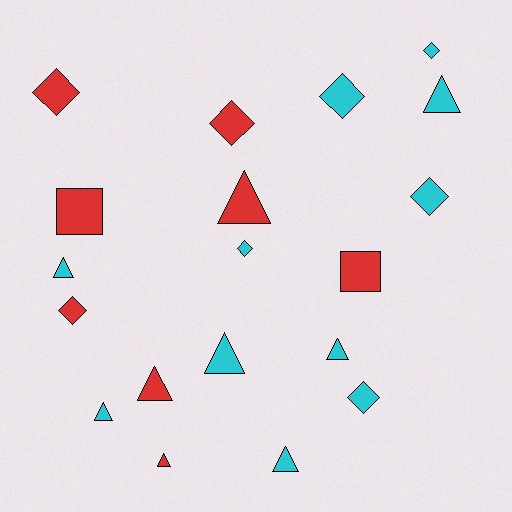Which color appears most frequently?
Cyan, with 11 objects.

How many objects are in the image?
There are 19 objects.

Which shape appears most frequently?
Triangle, with 9 objects.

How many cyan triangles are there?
There are 6 cyan triangles.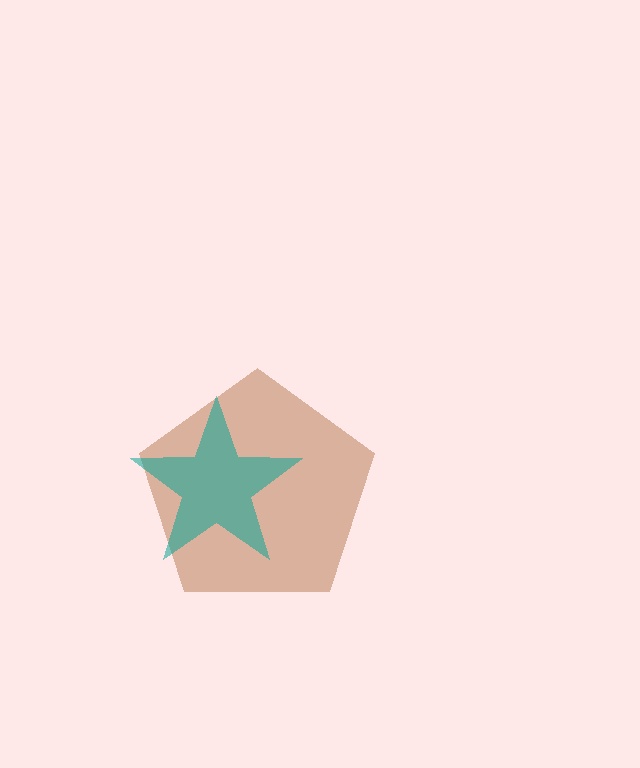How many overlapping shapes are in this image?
There are 2 overlapping shapes in the image.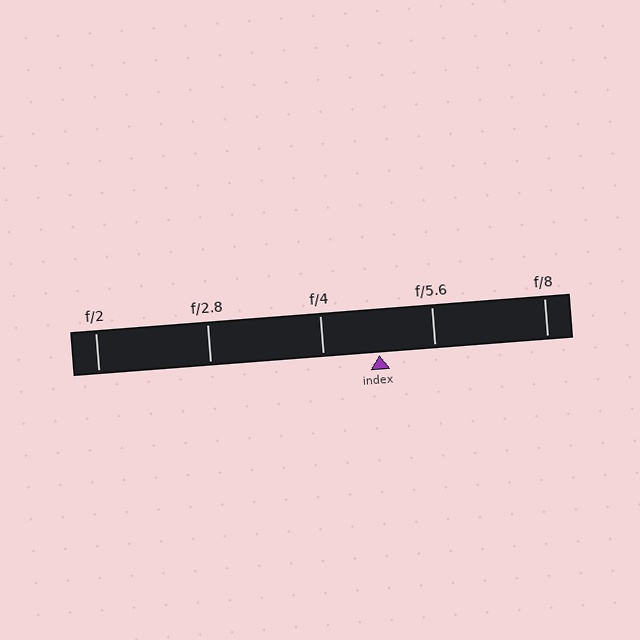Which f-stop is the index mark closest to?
The index mark is closest to f/4.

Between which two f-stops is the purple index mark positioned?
The index mark is between f/4 and f/5.6.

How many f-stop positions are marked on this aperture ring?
There are 5 f-stop positions marked.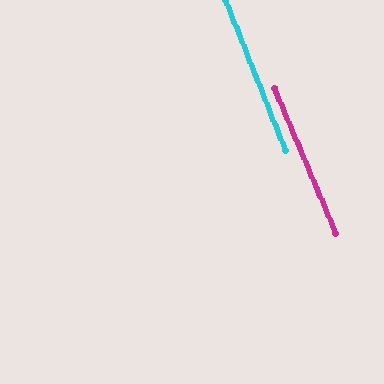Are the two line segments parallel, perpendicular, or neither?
Parallel — their directions differ by only 1.4°.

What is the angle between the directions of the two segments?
Approximately 1 degree.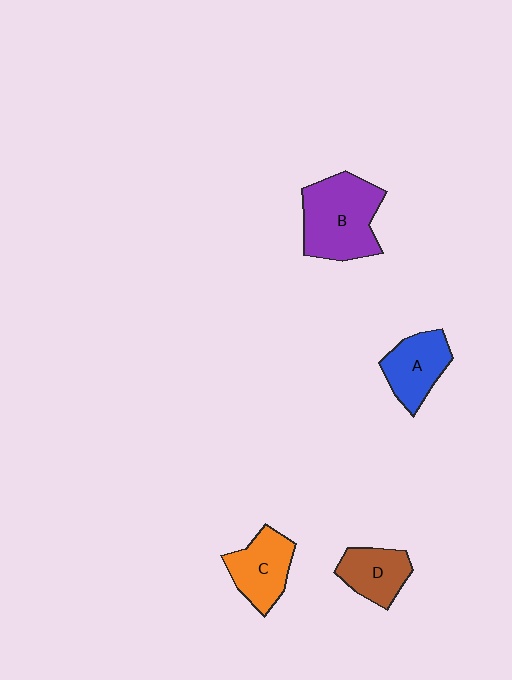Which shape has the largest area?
Shape B (purple).